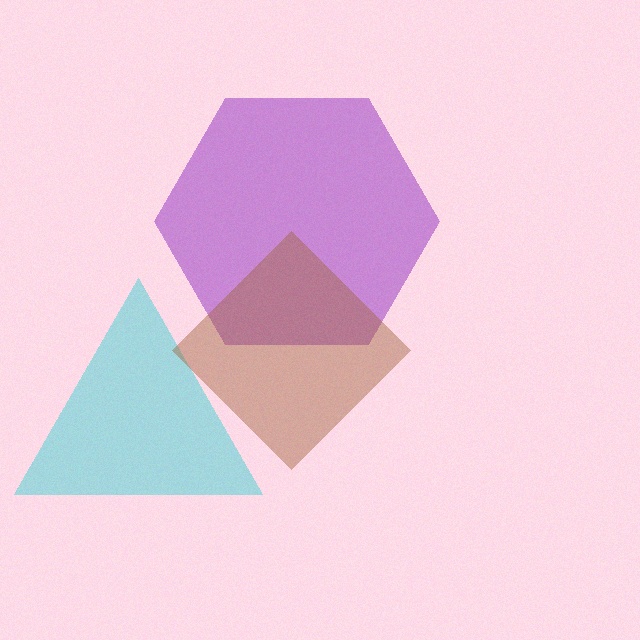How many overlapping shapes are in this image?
There are 3 overlapping shapes in the image.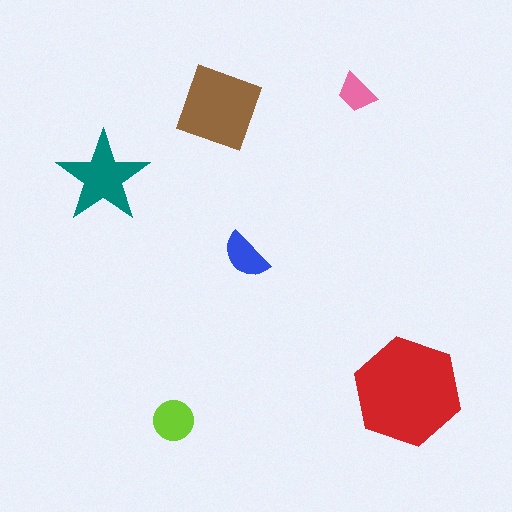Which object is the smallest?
The pink trapezoid.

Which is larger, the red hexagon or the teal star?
The red hexagon.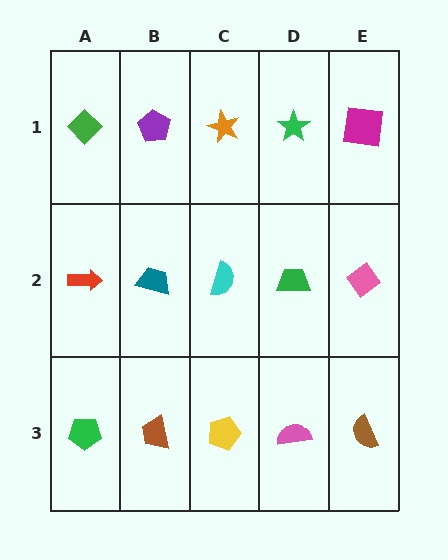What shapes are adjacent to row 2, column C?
An orange star (row 1, column C), a yellow pentagon (row 3, column C), a teal trapezoid (row 2, column B), a green trapezoid (row 2, column D).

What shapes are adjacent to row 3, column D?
A green trapezoid (row 2, column D), a yellow pentagon (row 3, column C), a brown semicircle (row 3, column E).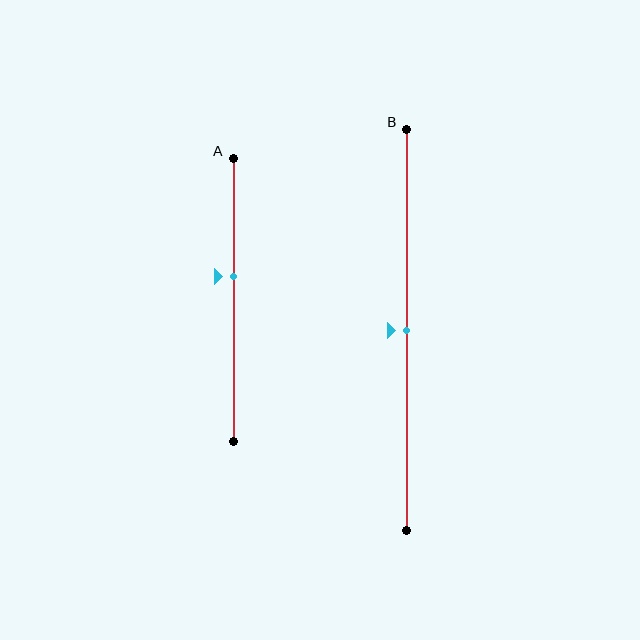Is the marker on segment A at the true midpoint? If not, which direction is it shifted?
No, the marker on segment A is shifted upward by about 8% of the segment length.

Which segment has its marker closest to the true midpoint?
Segment B has its marker closest to the true midpoint.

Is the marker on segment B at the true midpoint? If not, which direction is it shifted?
Yes, the marker on segment B is at the true midpoint.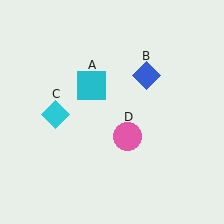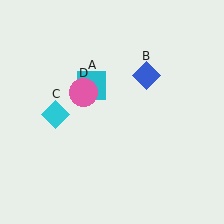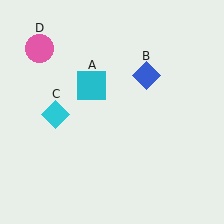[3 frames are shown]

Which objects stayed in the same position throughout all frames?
Cyan square (object A) and blue diamond (object B) and cyan diamond (object C) remained stationary.